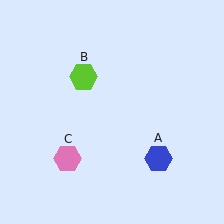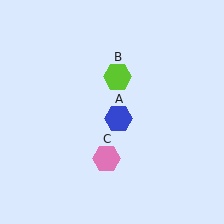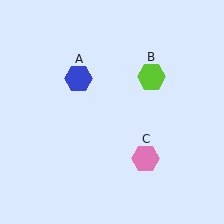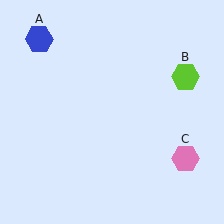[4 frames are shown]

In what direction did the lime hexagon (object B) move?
The lime hexagon (object B) moved right.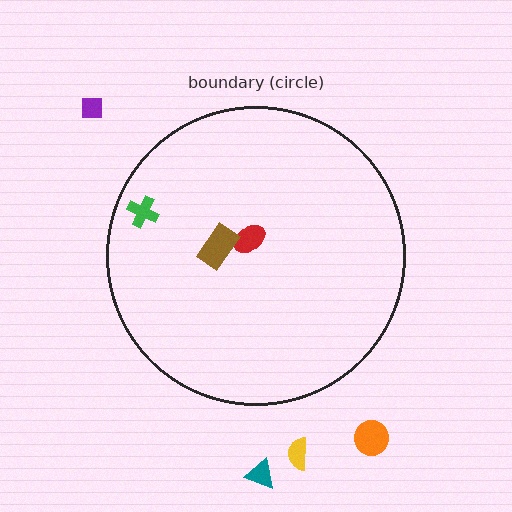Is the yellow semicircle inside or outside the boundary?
Outside.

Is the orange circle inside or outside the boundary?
Outside.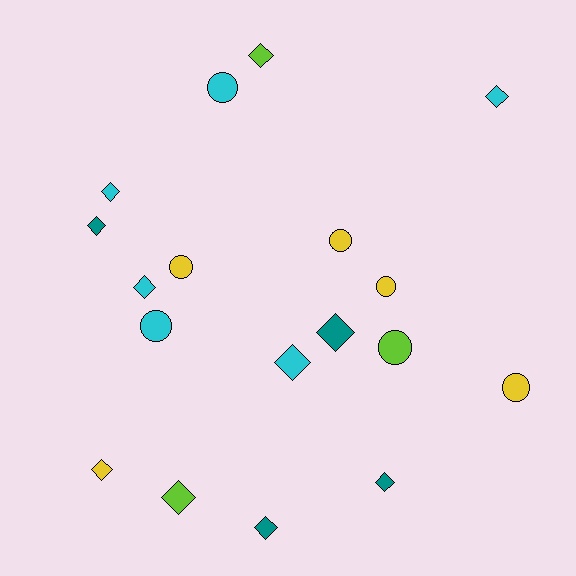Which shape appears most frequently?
Diamond, with 11 objects.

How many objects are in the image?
There are 18 objects.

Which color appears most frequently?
Cyan, with 6 objects.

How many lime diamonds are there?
There are 2 lime diamonds.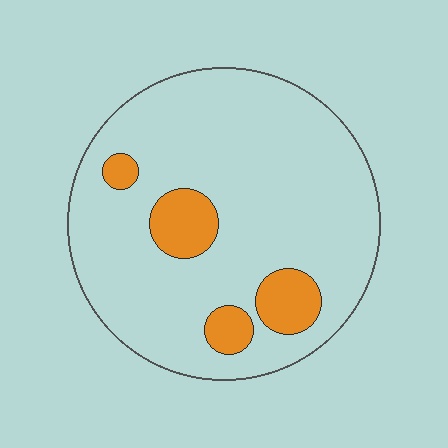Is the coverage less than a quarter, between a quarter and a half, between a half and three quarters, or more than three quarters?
Less than a quarter.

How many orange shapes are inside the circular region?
4.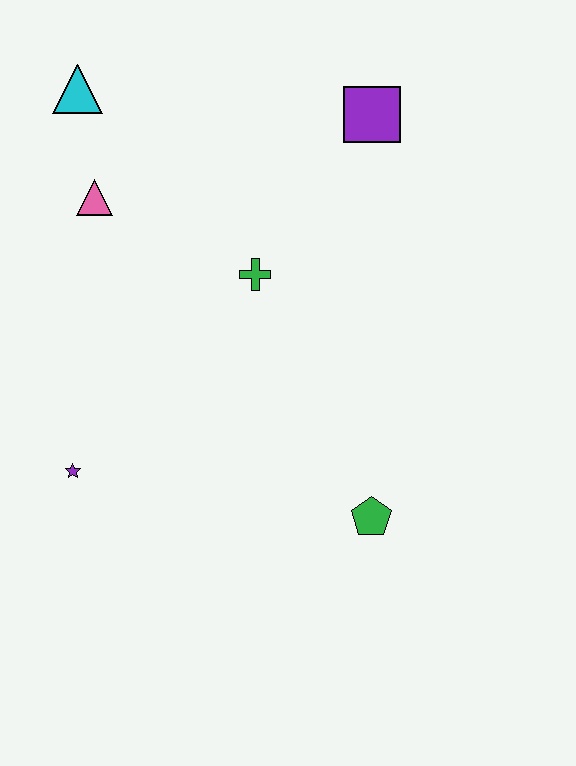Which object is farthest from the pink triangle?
The green pentagon is farthest from the pink triangle.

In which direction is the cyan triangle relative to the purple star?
The cyan triangle is above the purple star.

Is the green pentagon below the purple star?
Yes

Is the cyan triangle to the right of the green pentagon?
No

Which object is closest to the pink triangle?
The cyan triangle is closest to the pink triangle.